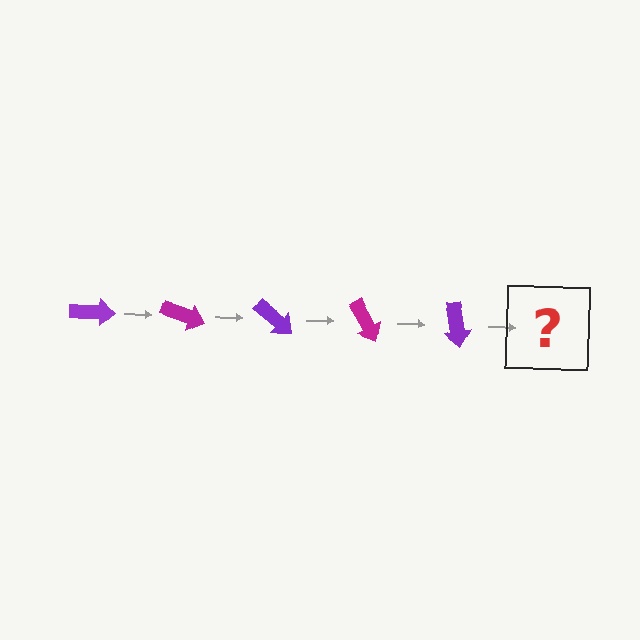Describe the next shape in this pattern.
It should be a magenta arrow, rotated 100 degrees from the start.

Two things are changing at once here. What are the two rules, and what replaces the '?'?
The two rules are that it rotates 20 degrees each step and the color cycles through purple and magenta. The '?' should be a magenta arrow, rotated 100 degrees from the start.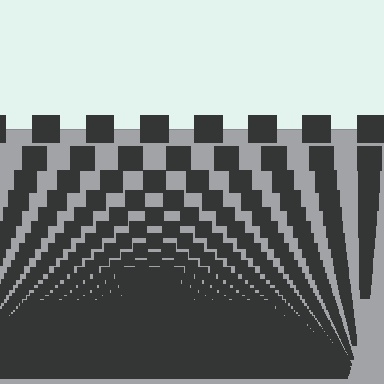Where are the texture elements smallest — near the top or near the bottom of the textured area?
Near the bottom.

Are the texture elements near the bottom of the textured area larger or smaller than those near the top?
Smaller. The gradient is inverted — elements near the bottom are smaller and denser.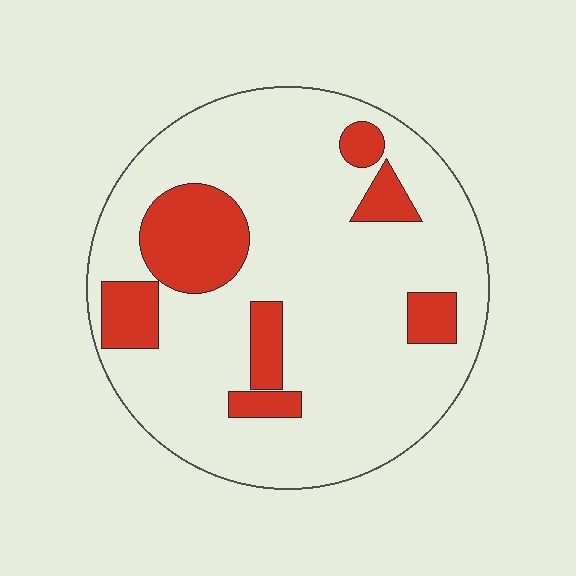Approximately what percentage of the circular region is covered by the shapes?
Approximately 20%.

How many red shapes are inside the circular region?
7.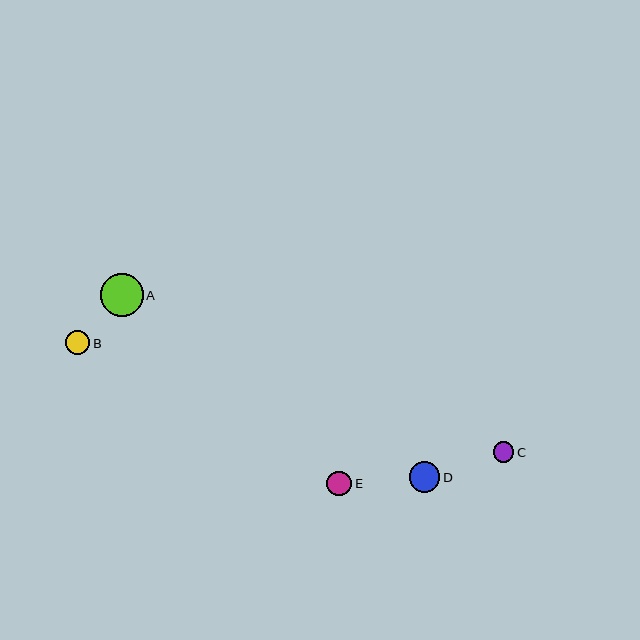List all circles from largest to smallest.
From largest to smallest: A, D, E, B, C.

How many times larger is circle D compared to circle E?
Circle D is approximately 1.2 times the size of circle E.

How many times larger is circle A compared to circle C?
Circle A is approximately 2.2 times the size of circle C.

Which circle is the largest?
Circle A is the largest with a size of approximately 43 pixels.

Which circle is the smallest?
Circle C is the smallest with a size of approximately 20 pixels.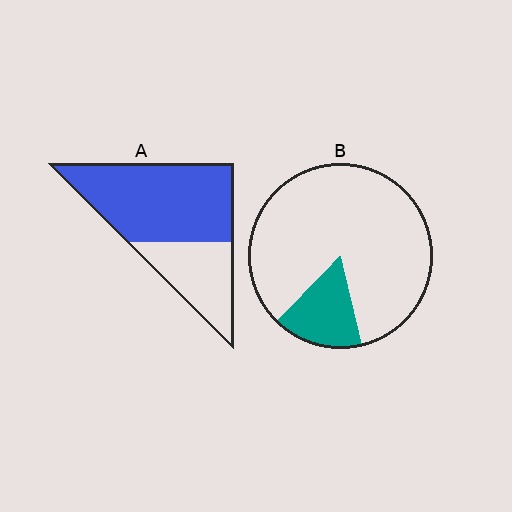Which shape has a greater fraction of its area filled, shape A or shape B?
Shape A.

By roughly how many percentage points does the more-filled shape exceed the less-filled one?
By roughly 50 percentage points (A over B).